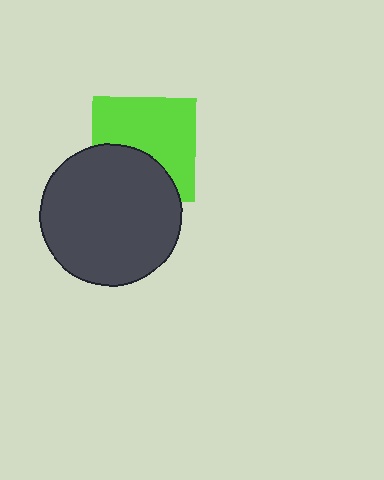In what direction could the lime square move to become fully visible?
The lime square could move up. That would shift it out from behind the dark gray circle entirely.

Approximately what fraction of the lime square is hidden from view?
Roughly 38% of the lime square is hidden behind the dark gray circle.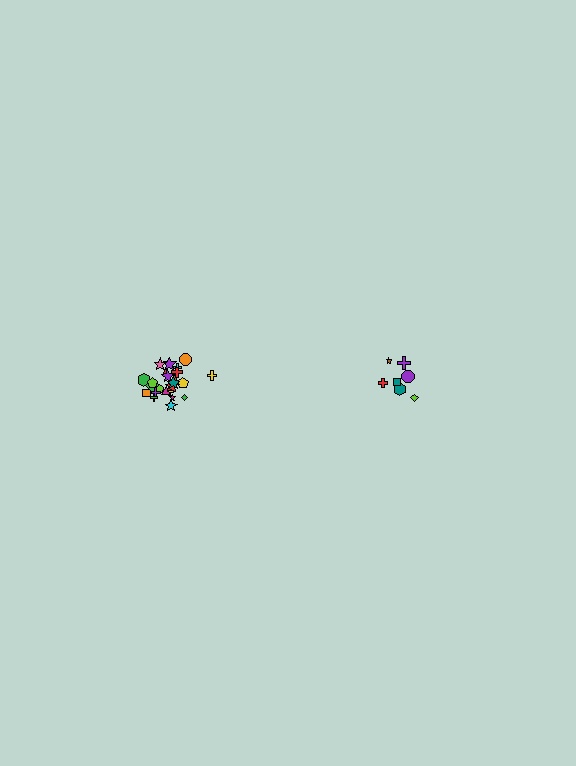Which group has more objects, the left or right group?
The left group.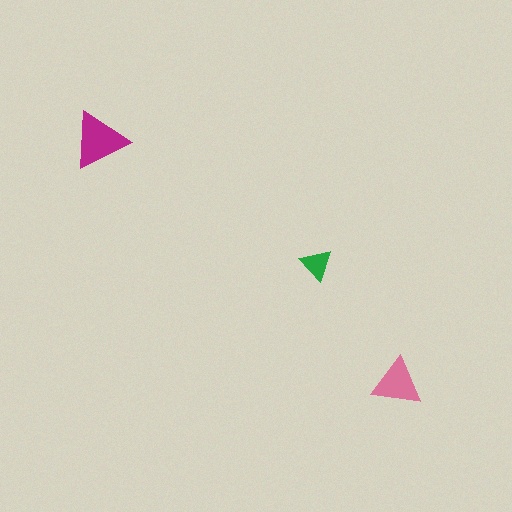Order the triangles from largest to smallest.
the magenta one, the pink one, the green one.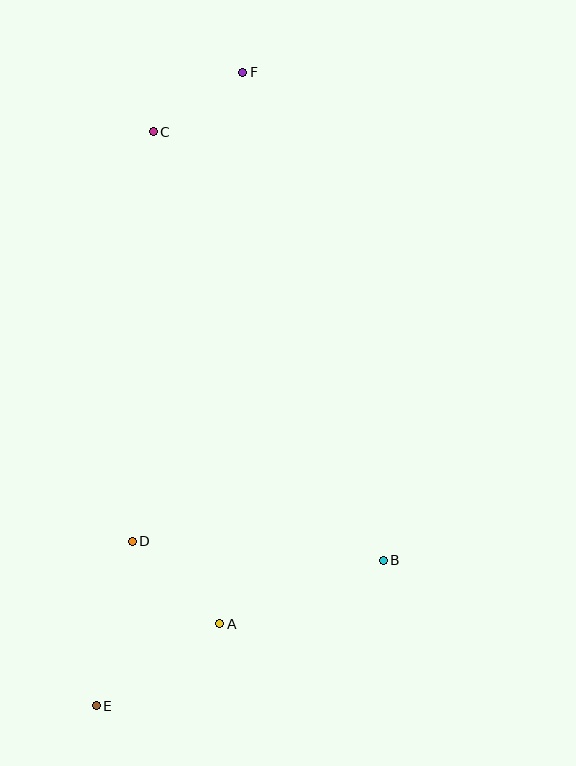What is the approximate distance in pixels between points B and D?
The distance between B and D is approximately 252 pixels.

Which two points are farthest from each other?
Points E and F are farthest from each other.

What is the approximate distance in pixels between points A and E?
The distance between A and E is approximately 148 pixels.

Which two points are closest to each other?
Points C and F are closest to each other.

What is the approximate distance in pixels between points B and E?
The distance between B and E is approximately 322 pixels.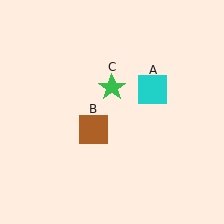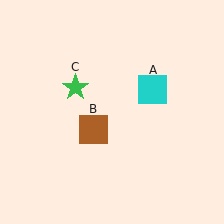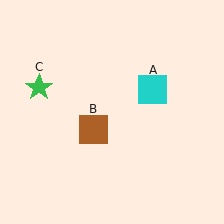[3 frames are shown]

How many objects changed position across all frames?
1 object changed position: green star (object C).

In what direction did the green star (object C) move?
The green star (object C) moved left.